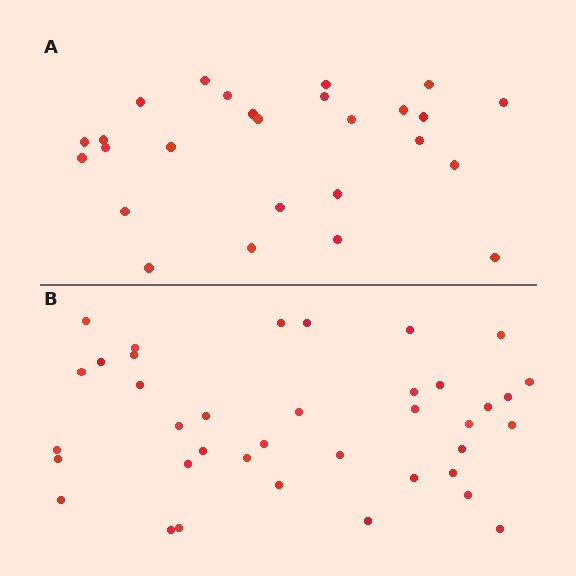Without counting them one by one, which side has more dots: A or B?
Region B (the bottom region) has more dots.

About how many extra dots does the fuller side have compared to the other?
Region B has roughly 12 or so more dots than region A.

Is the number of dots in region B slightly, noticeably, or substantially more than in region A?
Region B has substantially more. The ratio is roughly 1.5 to 1.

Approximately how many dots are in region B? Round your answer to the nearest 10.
About 40 dots. (The exact count is 38, which rounds to 40.)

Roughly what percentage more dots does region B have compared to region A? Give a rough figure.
About 45% more.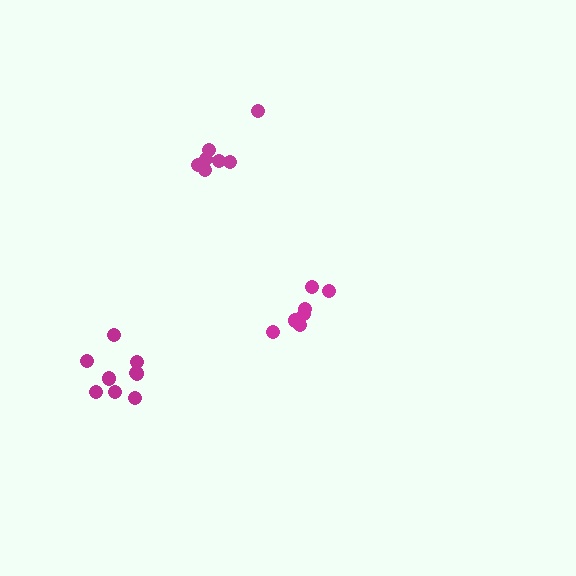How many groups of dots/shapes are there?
There are 3 groups.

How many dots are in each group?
Group 1: 7 dots, Group 2: 7 dots, Group 3: 9 dots (23 total).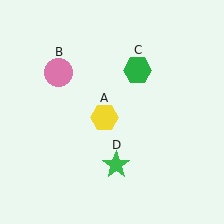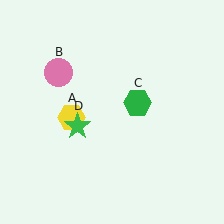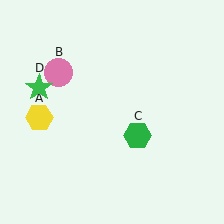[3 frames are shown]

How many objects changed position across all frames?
3 objects changed position: yellow hexagon (object A), green hexagon (object C), green star (object D).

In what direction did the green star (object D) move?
The green star (object D) moved up and to the left.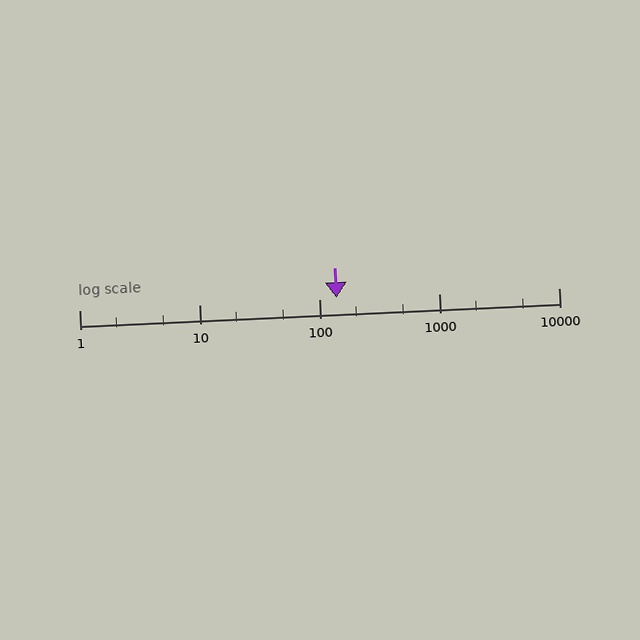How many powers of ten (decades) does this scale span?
The scale spans 4 decades, from 1 to 10000.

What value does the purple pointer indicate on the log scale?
The pointer indicates approximately 140.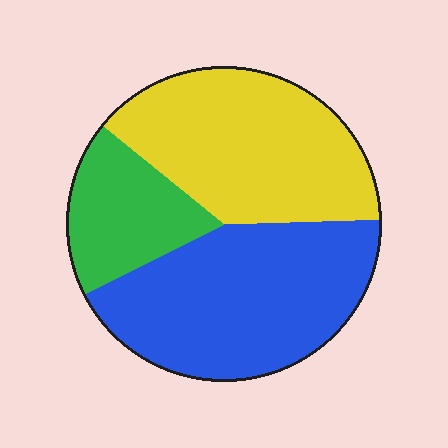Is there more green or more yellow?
Yellow.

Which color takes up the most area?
Blue, at roughly 45%.